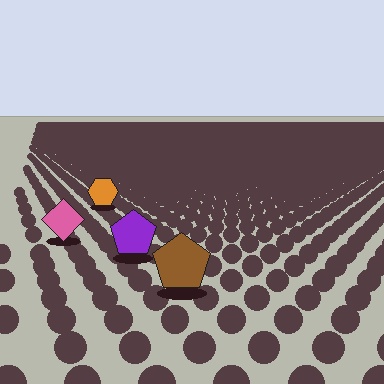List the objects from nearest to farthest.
From nearest to farthest: the brown pentagon, the purple pentagon, the pink diamond, the orange hexagon.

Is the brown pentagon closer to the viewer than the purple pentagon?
Yes. The brown pentagon is closer — you can tell from the texture gradient: the ground texture is coarser near it.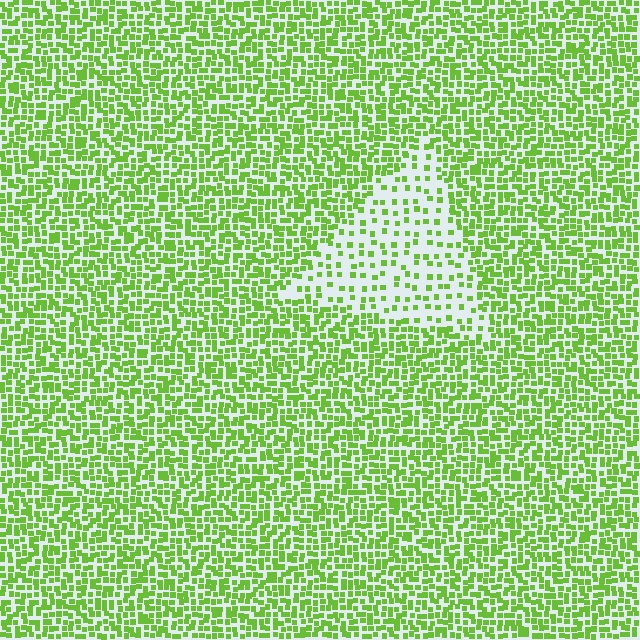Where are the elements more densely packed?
The elements are more densely packed outside the triangle boundary.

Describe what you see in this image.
The image contains small lime elements arranged at two different densities. A triangle-shaped region is visible where the elements are less densely packed than the surrounding area.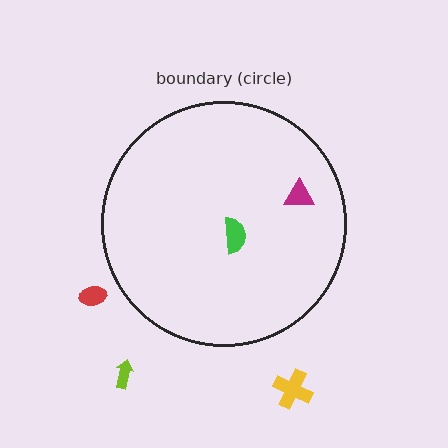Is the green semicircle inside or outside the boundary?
Inside.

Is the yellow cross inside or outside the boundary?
Outside.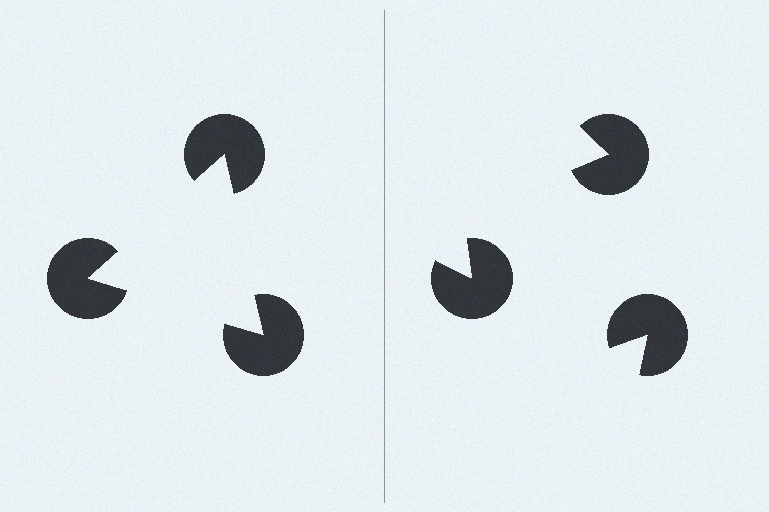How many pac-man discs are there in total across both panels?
6 — 3 on each side.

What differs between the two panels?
The pac-man discs are positioned identically on both sides; only the wedge orientations differ. On the left they align to a triangle; on the right they are misaligned.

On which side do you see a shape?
An illusory triangle appears on the left side. On the right side the wedge cuts are rotated, so no coherent shape forms.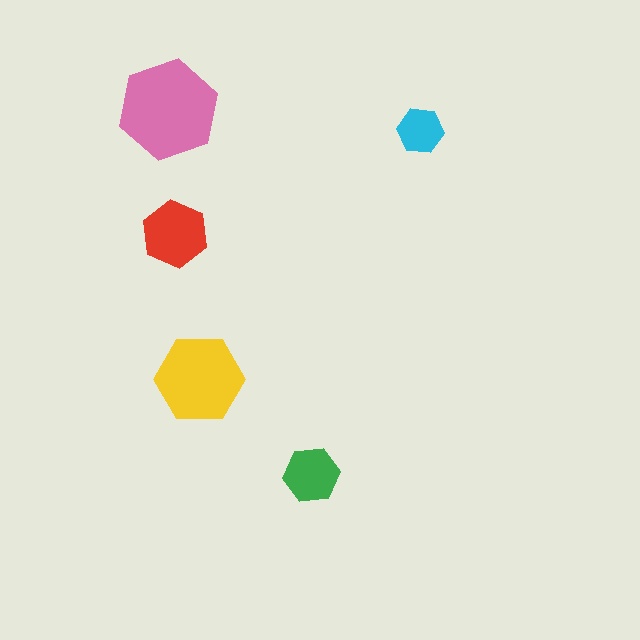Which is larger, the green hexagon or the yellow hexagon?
The yellow one.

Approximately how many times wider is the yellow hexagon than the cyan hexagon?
About 2 times wider.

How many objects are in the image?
There are 5 objects in the image.